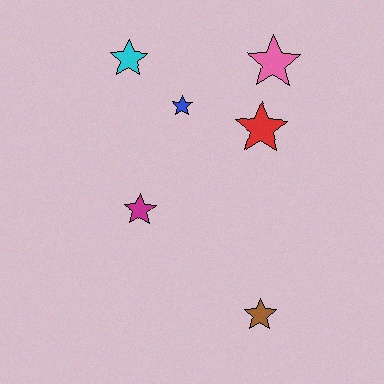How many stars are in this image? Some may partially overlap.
There are 6 stars.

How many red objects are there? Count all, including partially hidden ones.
There is 1 red object.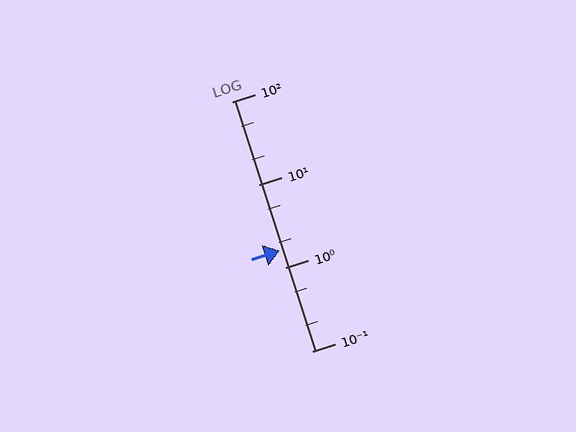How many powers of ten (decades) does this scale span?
The scale spans 3 decades, from 0.1 to 100.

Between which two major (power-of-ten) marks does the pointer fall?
The pointer is between 1 and 10.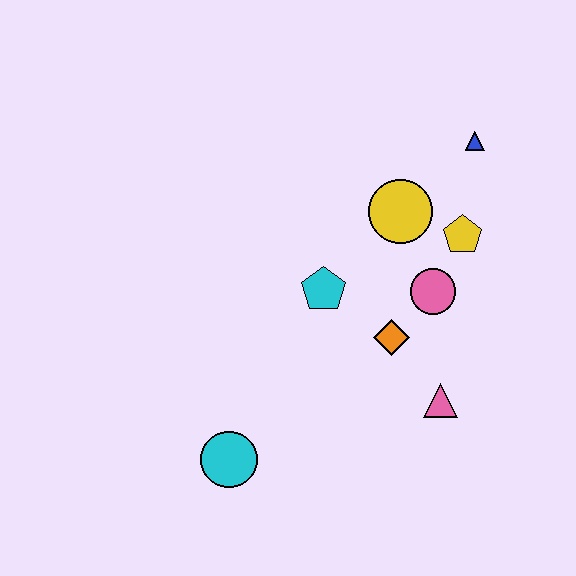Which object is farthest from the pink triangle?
The blue triangle is farthest from the pink triangle.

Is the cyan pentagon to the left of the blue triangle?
Yes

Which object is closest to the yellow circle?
The yellow pentagon is closest to the yellow circle.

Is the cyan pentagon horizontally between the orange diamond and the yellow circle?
No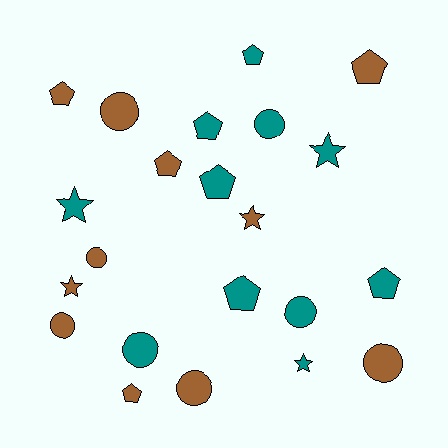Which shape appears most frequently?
Pentagon, with 9 objects.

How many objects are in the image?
There are 22 objects.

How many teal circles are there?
There are 3 teal circles.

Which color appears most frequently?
Brown, with 11 objects.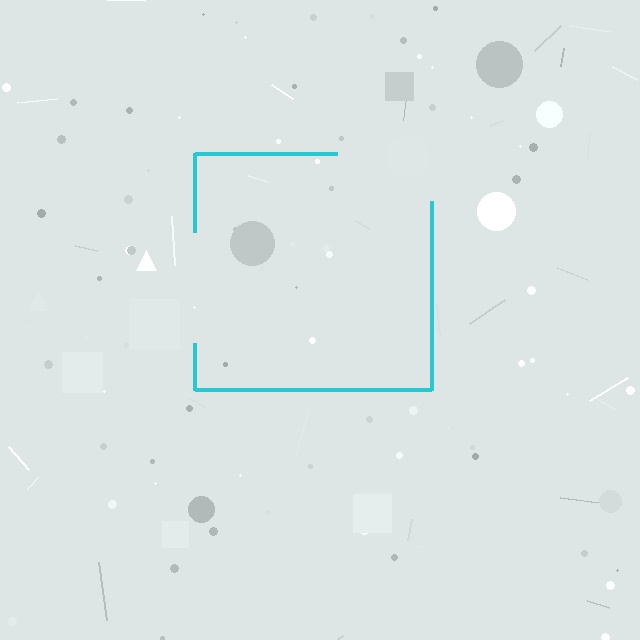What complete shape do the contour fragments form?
The contour fragments form a square.